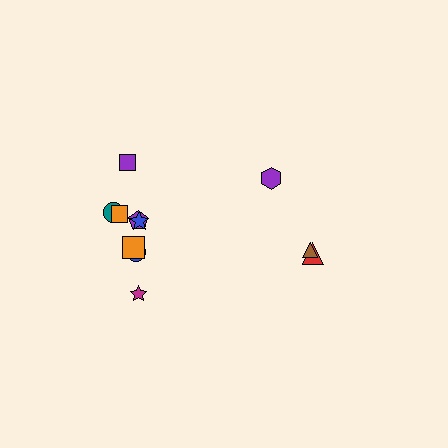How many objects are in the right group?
There are 3 objects.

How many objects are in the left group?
There are 8 objects.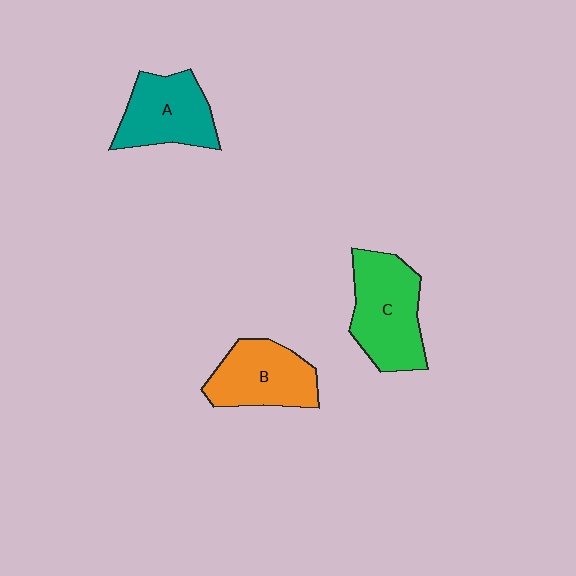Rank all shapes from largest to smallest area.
From largest to smallest: C (green), B (orange), A (teal).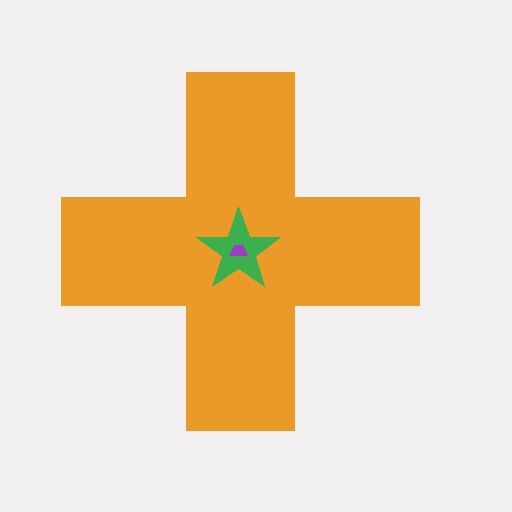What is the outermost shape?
The orange cross.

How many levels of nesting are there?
3.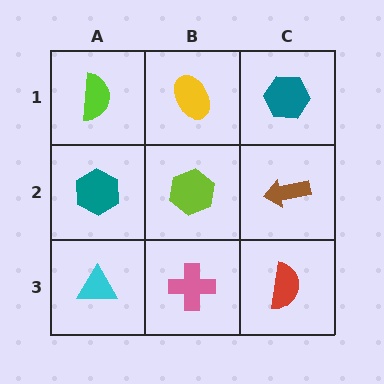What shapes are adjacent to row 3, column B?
A lime hexagon (row 2, column B), a cyan triangle (row 3, column A), a red semicircle (row 3, column C).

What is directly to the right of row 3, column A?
A pink cross.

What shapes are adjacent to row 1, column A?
A teal hexagon (row 2, column A), a yellow ellipse (row 1, column B).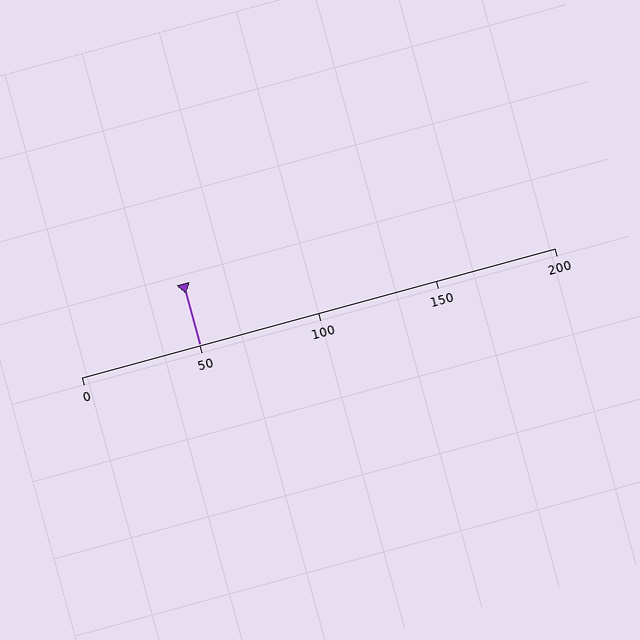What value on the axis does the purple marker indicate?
The marker indicates approximately 50.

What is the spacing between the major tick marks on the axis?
The major ticks are spaced 50 apart.